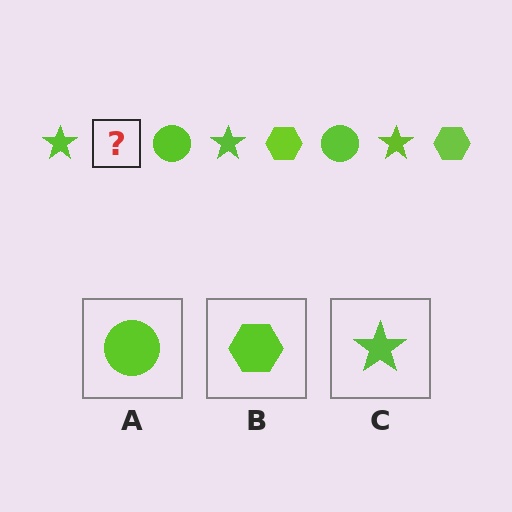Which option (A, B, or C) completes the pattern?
B.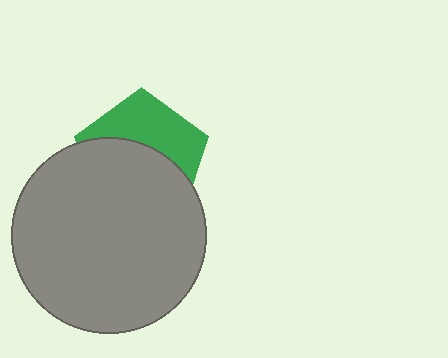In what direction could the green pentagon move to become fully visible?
The green pentagon could move up. That would shift it out from behind the gray circle entirely.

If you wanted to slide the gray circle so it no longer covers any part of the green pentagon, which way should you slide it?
Slide it down — that is the most direct way to separate the two shapes.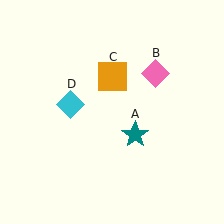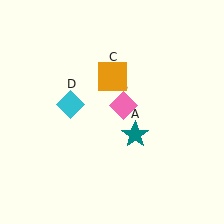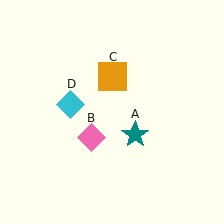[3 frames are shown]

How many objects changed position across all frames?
1 object changed position: pink diamond (object B).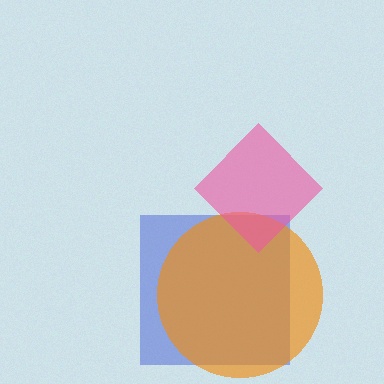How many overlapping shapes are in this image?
There are 3 overlapping shapes in the image.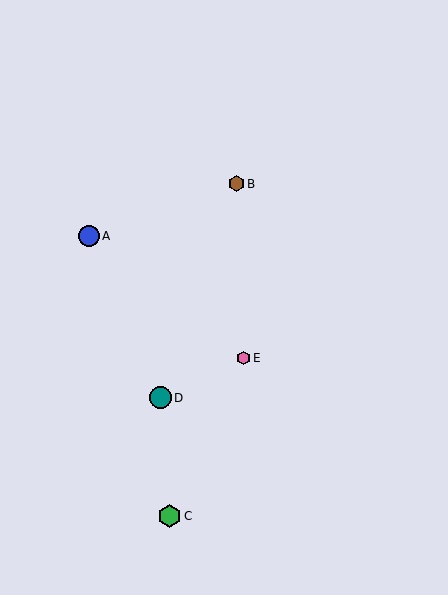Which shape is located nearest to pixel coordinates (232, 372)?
The pink hexagon (labeled E) at (243, 358) is nearest to that location.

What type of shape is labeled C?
Shape C is a green hexagon.